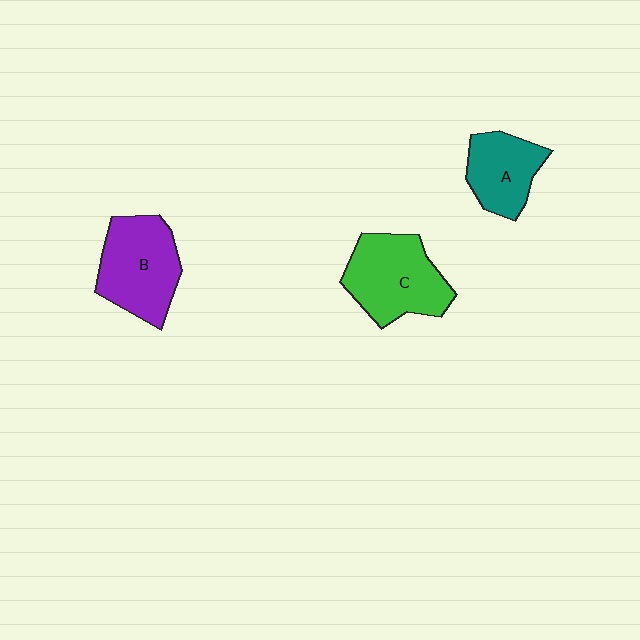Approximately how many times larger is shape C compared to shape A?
Approximately 1.4 times.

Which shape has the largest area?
Shape C (green).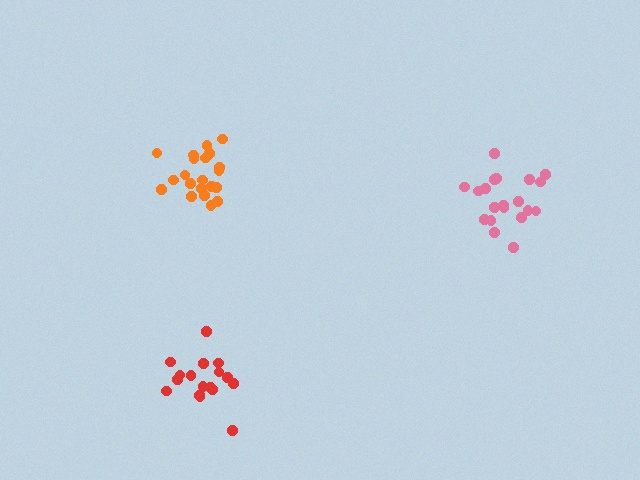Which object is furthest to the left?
The orange cluster is leftmost.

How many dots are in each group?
Group 1: 20 dots, Group 2: 17 dots, Group 3: 21 dots (58 total).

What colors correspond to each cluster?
The clusters are colored: pink, red, orange.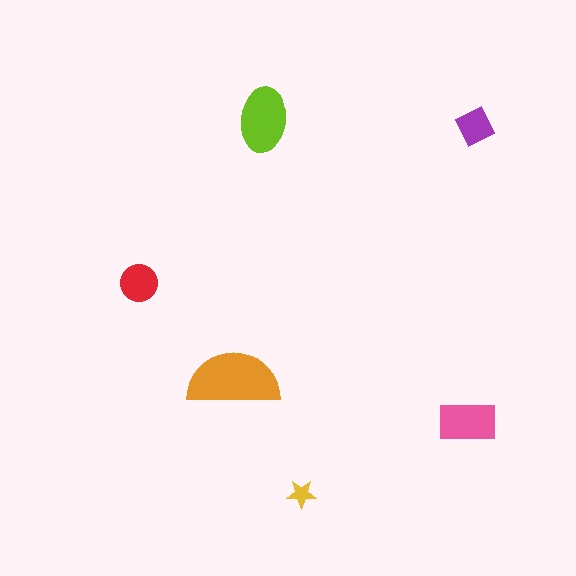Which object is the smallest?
The yellow star.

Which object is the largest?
The orange semicircle.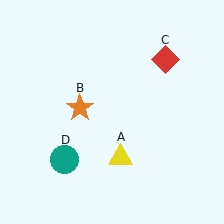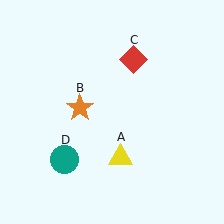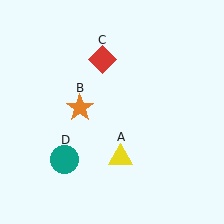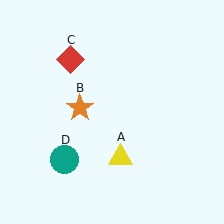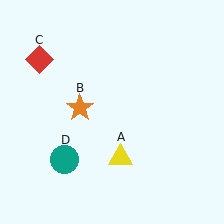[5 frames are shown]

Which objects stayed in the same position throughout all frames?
Yellow triangle (object A) and orange star (object B) and teal circle (object D) remained stationary.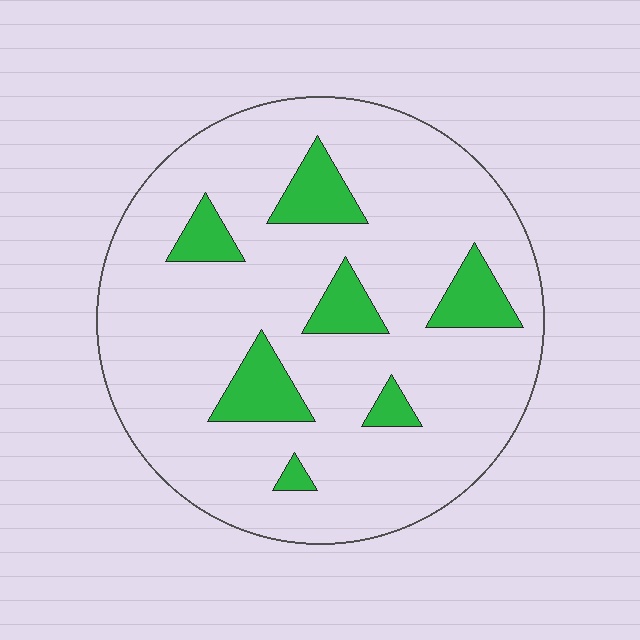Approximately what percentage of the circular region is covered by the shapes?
Approximately 15%.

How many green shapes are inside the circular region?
7.